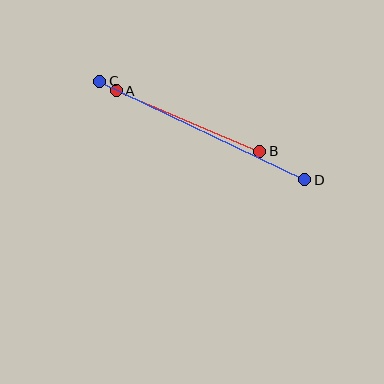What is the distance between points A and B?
The distance is approximately 156 pixels.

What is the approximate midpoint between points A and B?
The midpoint is at approximately (188, 121) pixels.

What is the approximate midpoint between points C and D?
The midpoint is at approximately (202, 130) pixels.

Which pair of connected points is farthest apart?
Points C and D are farthest apart.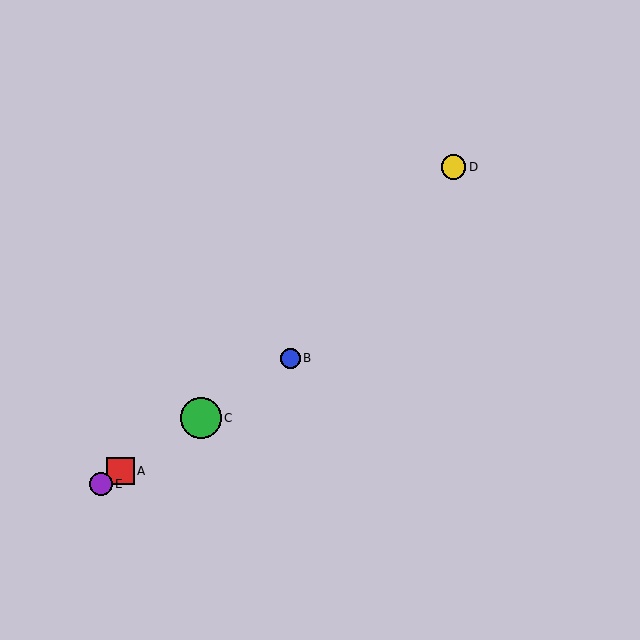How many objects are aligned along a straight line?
4 objects (A, B, C, E) are aligned along a straight line.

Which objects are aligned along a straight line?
Objects A, B, C, E are aligned along a straight line.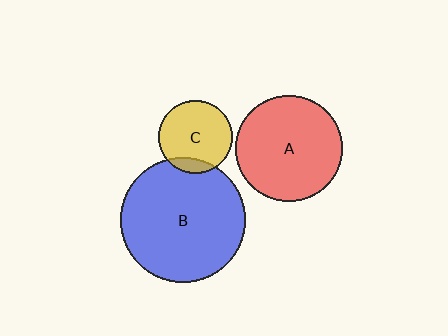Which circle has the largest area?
Circle B (blue).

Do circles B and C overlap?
Yes.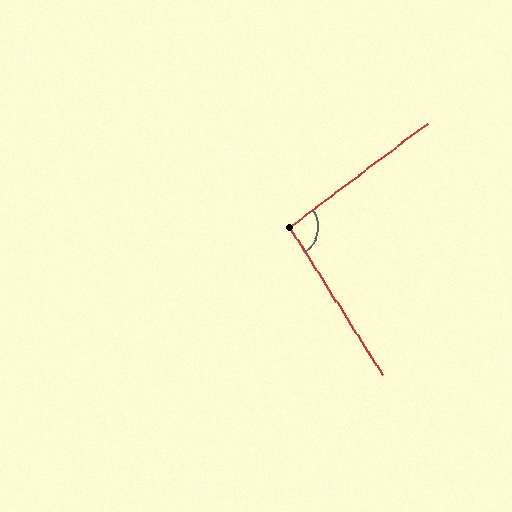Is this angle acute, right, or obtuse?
It is approximately a right angle.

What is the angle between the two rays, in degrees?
Approximately 95 degrees.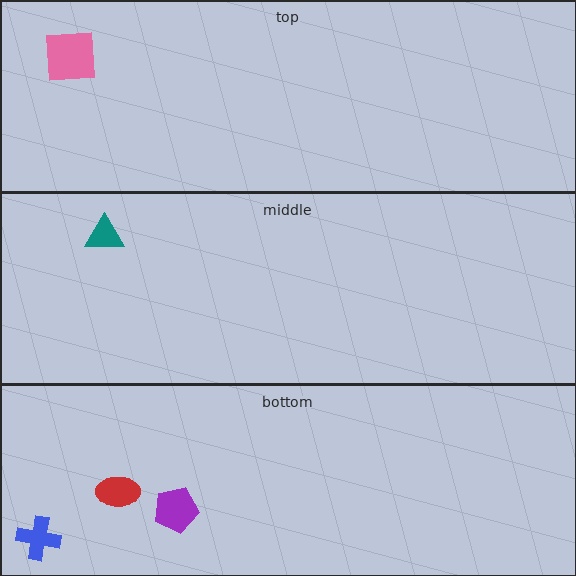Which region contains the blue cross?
The bottom region.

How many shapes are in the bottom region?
3.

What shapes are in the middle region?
The teal triangle.